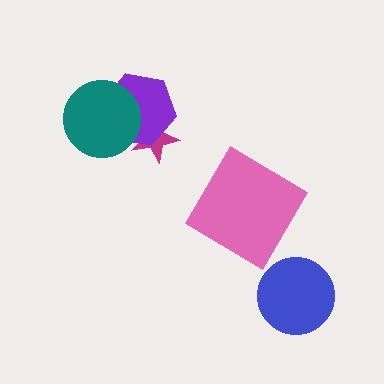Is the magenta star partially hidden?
Yes, it is partially covered by another shape.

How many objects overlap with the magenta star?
2 objects overlap with the magenta star.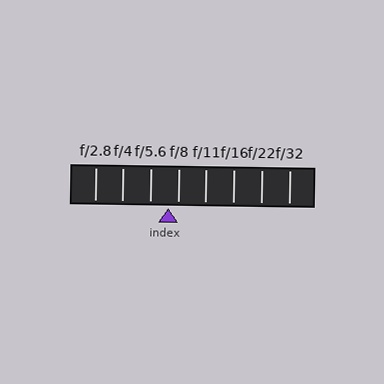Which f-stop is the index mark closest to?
The index mark is closest to f/8.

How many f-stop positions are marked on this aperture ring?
There are 8 f-stop positions marked.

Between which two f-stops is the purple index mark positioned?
The index mark is between f/5.6 and f/8.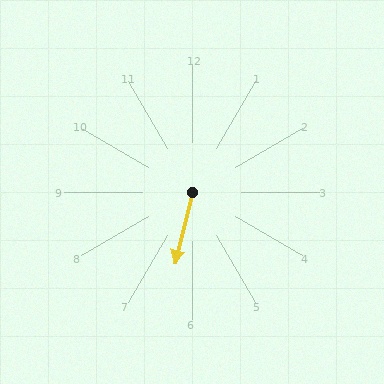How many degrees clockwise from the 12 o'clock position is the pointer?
Approximately 194 degrees.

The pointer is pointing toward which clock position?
Roughly 6 o'clock.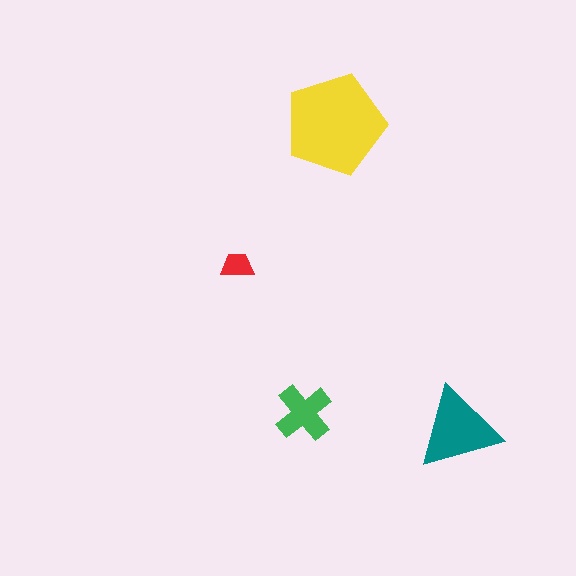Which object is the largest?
The yellow pentagon.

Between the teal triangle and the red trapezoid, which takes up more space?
The teal triangle.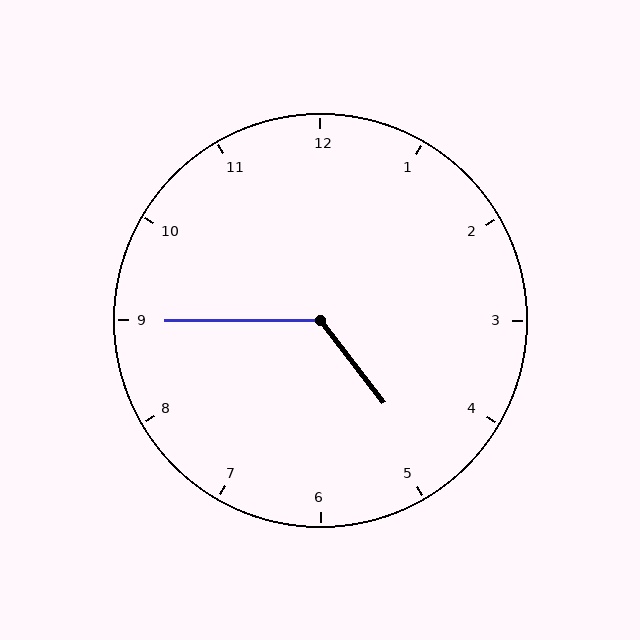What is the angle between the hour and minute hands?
Approximately 128 degrees.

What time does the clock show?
4:45.